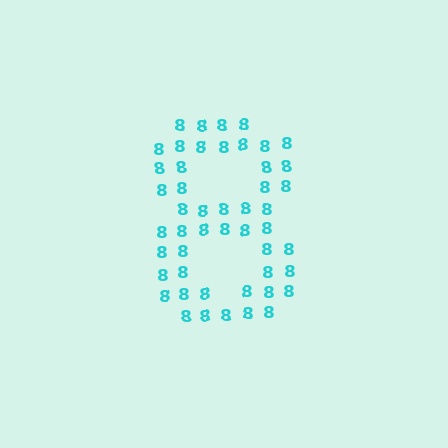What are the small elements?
The small elements are digit 8's.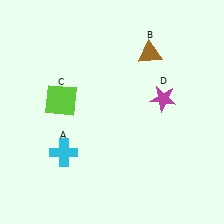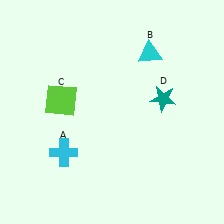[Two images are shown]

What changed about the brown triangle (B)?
In Image 1, B is brown. In Image 2, it changed to cyan.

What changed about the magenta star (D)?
In Image 1, D is magenta. In Image 2, it changed to teal.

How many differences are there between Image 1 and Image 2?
There are 2 differences between the two images.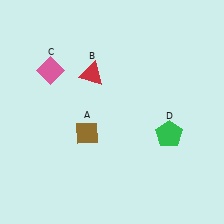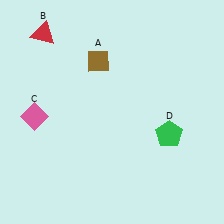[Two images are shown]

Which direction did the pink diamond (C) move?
The pink diamond (C) moved down.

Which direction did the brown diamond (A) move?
The brown diamond (A) moved up.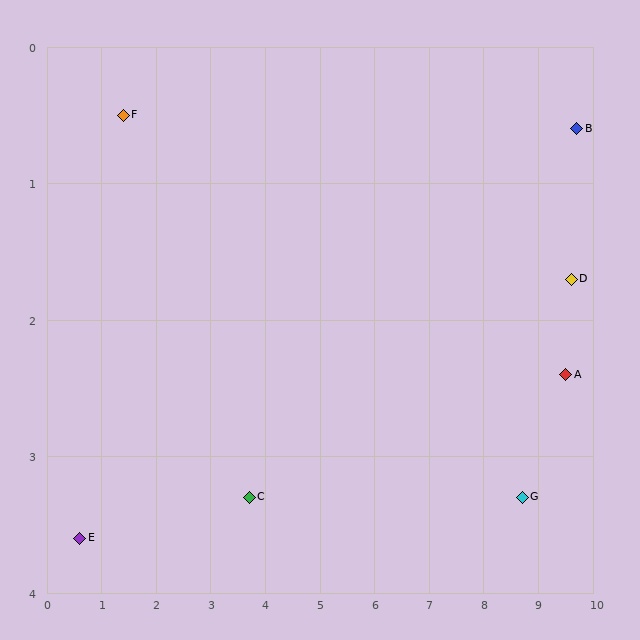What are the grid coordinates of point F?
Point F is at approximately (1.4, 0.5).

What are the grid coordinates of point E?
Point E is at approximately (0.6, 3.6).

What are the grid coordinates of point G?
Point G is at approximately (8.7, 3.3).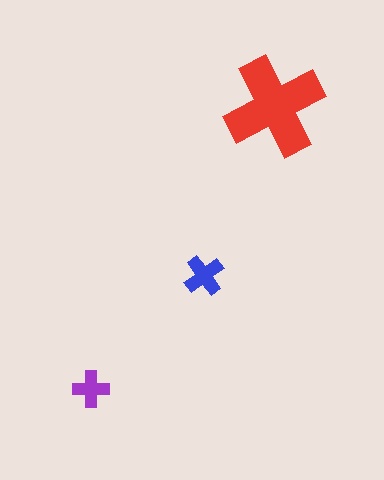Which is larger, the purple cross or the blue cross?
The blue one.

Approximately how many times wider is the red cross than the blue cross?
About 2.5 times wider.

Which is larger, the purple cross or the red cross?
The red one.